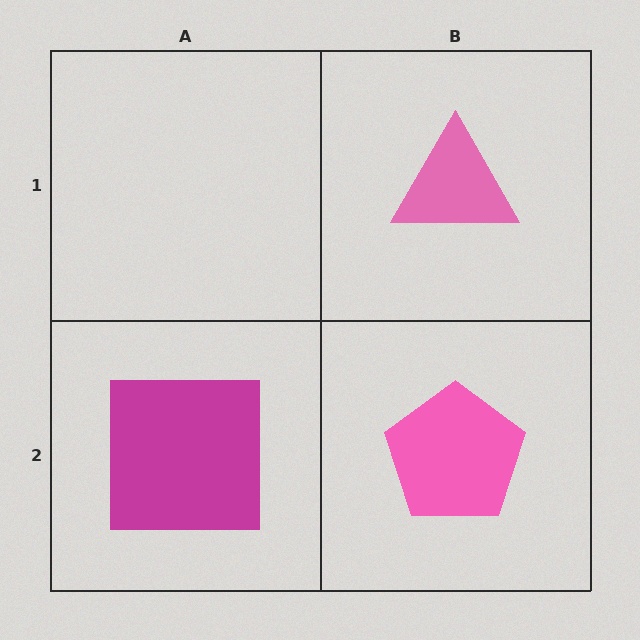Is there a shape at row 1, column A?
No, that cell is empty.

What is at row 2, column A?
A magenta square.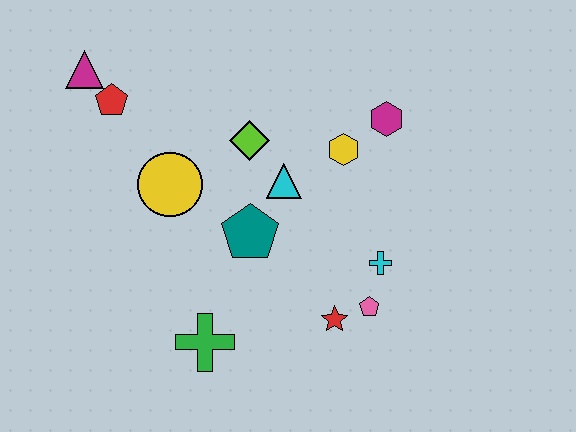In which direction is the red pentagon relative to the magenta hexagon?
The red pentagon is to the left of the magenta hexagon.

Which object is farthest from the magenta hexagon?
The magenta triangle is farthest from the magenta hexagon.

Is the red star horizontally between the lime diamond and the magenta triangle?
No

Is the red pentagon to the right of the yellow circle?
No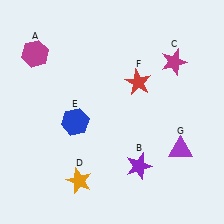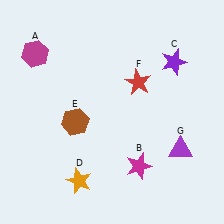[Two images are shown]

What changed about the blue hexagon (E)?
In Image 1, E is blue. In Image 2, it changed to brown.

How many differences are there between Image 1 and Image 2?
There are 3 differences between the two images.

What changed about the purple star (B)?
In Image 1, B is purple. In Image 2, it changed to magenta.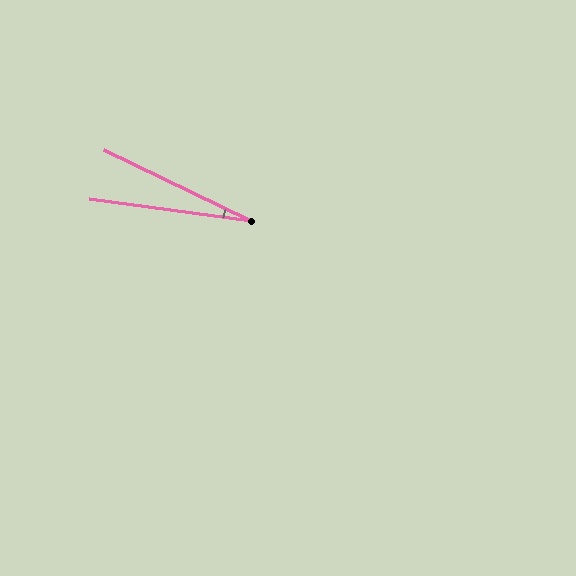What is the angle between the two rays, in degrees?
Approximately 18 degrees.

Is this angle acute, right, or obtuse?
It is acute.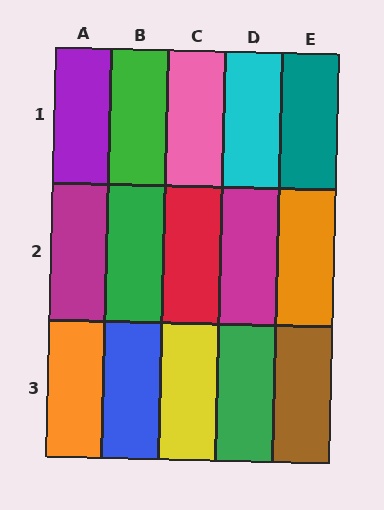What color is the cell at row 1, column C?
Pink.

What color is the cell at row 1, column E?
Teal.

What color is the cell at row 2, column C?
Red.